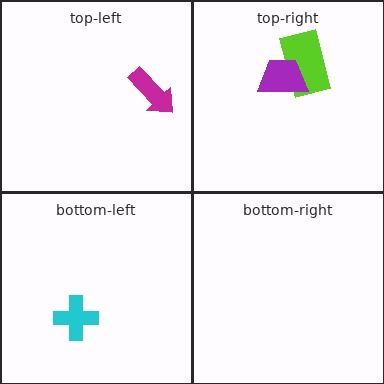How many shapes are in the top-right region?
2.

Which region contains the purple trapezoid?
The top-right region.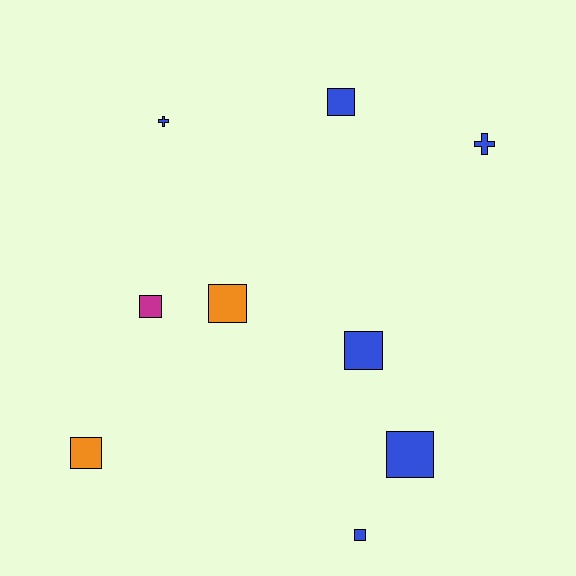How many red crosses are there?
There are no red crosses.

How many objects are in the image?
There are 9 objects.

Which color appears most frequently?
Blue, with 6 objects.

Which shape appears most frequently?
Square, with 7 objects.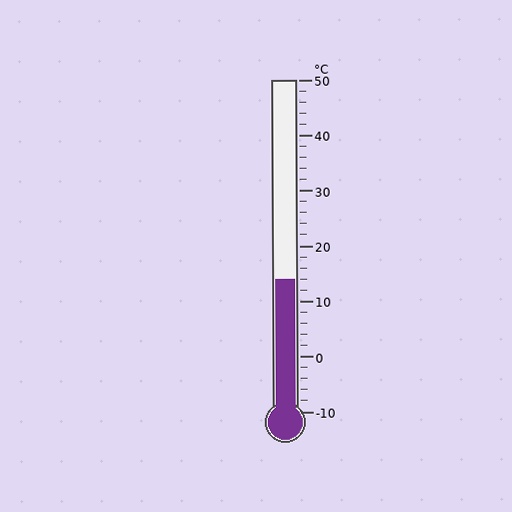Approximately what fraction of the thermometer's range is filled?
The thermometer is filled to approximately 40% of its range.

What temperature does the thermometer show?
The thermometer shows approximately 14°C.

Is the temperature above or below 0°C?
The temperature is above 0°C.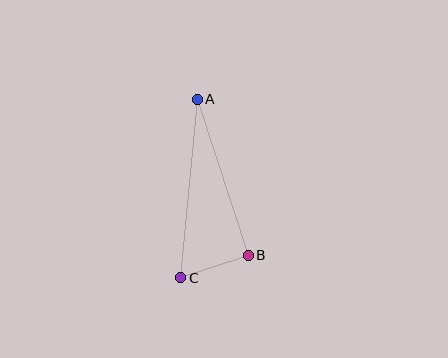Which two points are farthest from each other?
Points A and C are farthest from each other.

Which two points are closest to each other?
Points B and C are closest to each other.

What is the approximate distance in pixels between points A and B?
The distance between A and B is approximately 164 pixels.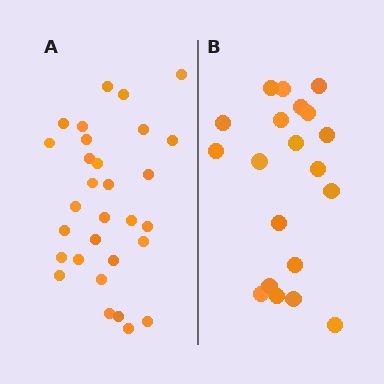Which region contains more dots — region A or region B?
Region A (the left region) has more dots.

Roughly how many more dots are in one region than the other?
Region A has roughly 10 or so more dots than region B.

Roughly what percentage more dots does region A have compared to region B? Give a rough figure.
About 50% more.